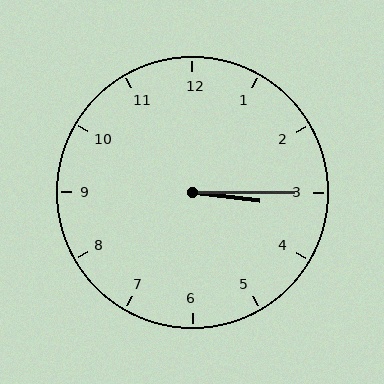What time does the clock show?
3:15.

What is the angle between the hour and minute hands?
Approximately 8 degrees.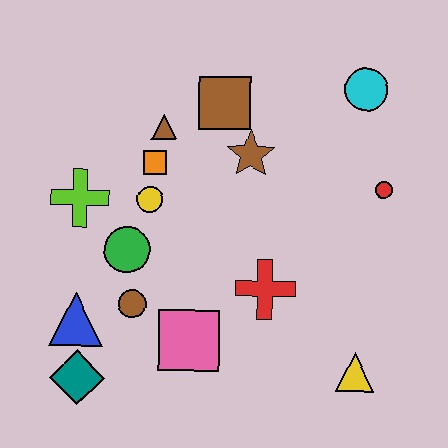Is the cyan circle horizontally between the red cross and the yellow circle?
No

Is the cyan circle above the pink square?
Yes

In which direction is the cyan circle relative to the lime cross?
The cyan circle is to the right of the lime cross.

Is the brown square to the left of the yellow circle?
No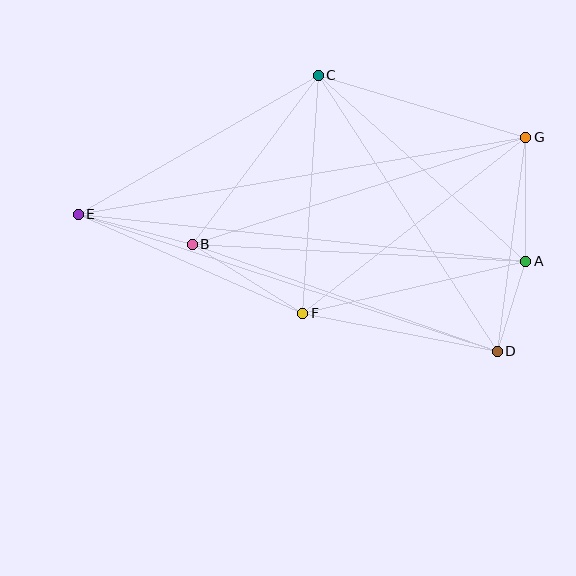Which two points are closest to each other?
Points A and D are closest to each other.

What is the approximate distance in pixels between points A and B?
The distance between A and B is approximately 334 pixels.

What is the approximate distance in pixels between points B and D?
The distance between B and D is approximately 323 pixels.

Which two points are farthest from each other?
Points E and G are farthest from each other.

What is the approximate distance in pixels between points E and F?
The distance between E and F is approximately 245 pixels.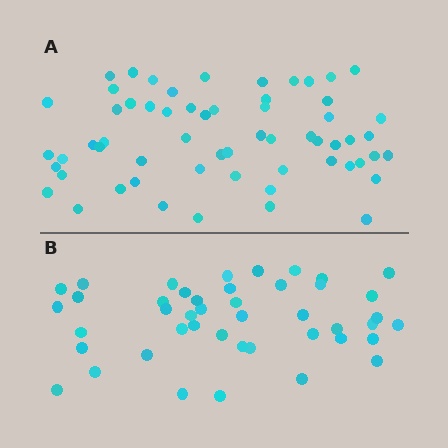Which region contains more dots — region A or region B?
Region A (the top region) has more dots.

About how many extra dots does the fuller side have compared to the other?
Region A has approximately 15 more dots than region B.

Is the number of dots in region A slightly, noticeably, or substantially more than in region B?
Region A has noticeably more, but not dramatically so. The ratio is roughly 1.4 to 1.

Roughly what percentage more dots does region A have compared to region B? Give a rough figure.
About 35% more.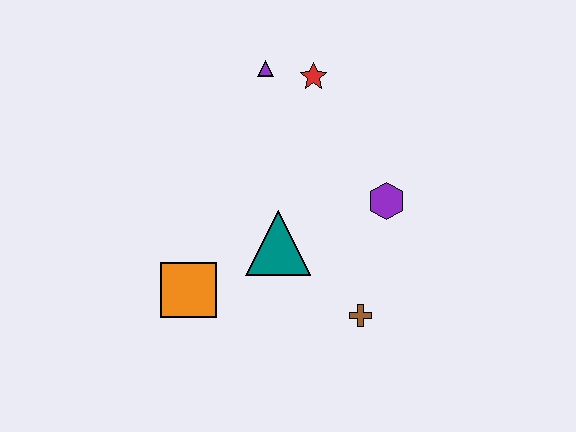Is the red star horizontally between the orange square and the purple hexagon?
Yes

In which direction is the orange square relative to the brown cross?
The orange square is to the left of the brown cross.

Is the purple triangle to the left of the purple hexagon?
Yes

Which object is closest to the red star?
The purple triangle is closest to the red star.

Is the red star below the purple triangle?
Yes